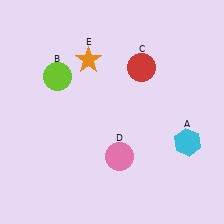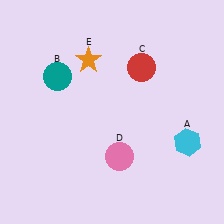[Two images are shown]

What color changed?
The circle (B) changed from lime in Image 1 to teal in Image 2.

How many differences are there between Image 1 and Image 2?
There is 1 difference between the two images.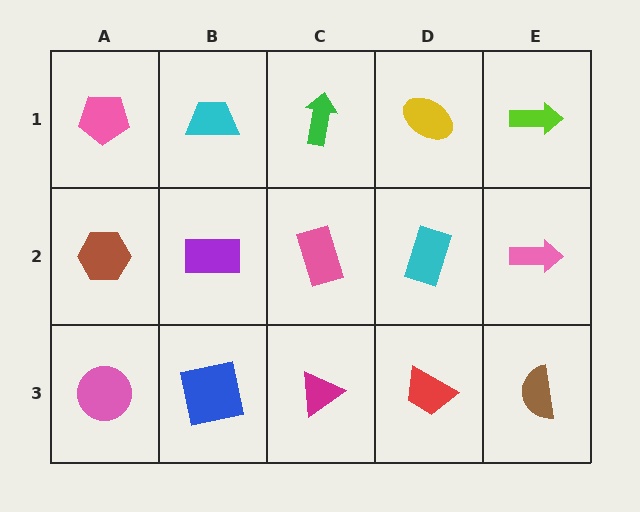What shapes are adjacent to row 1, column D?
A cyan rectangle (row 2, column D), a green arrow (row 1, column C), a lime arrow (row 1, column E).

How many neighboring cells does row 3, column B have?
3.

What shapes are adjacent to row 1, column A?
A brown hexagon (row 2, column A), a cyan trapezoid (row 1, column B).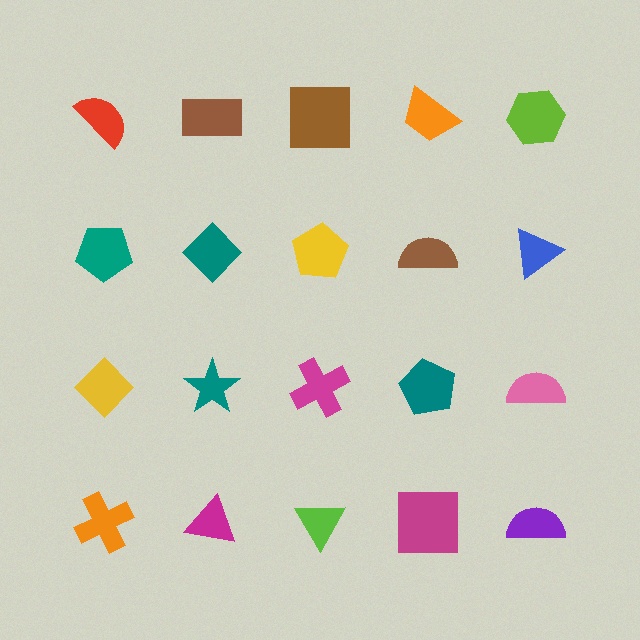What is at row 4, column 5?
A purple semicircle.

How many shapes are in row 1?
5 shapes.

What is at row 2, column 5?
A blue triangle.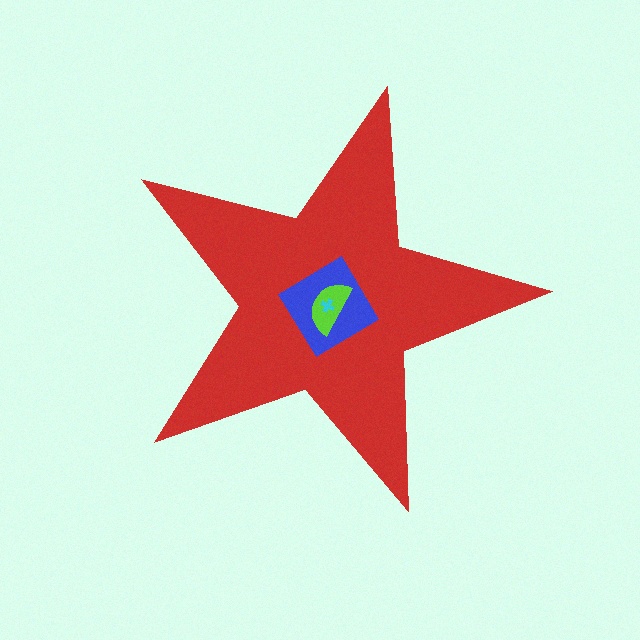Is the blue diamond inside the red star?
Yes.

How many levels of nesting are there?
4.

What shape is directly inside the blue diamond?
The lime semicircle.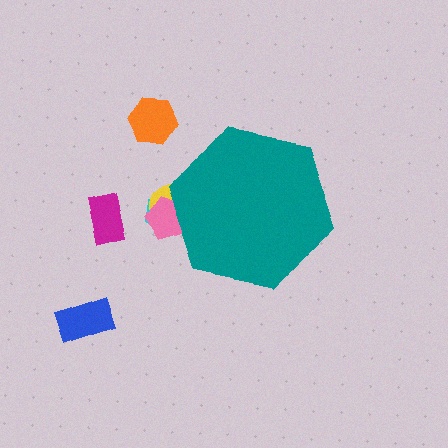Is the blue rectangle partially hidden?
No, the blue rectangle is fully visible.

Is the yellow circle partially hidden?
Yes, the yellow circle is partially hidden behind the teal hexagon.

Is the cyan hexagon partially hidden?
Yes, the cyan hexagon is partially hidden behind the teal hexagon.